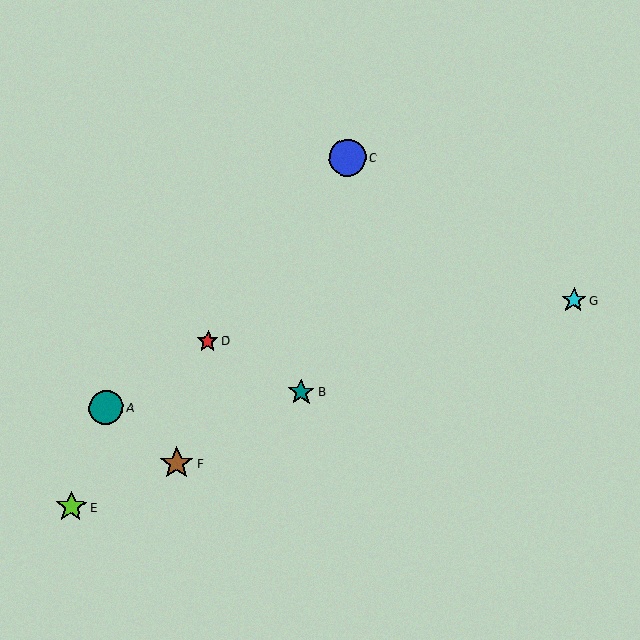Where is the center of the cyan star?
The center of the cyan star is at (574, 300).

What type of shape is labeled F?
Shape F is a brown star.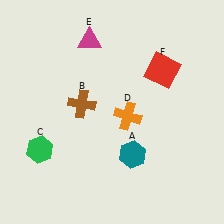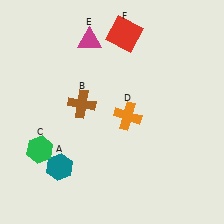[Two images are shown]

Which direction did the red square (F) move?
The red square (F) moved left.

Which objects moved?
The objects that moved are: the teal hexagon (A), the red square (F).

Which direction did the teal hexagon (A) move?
The teal hexagon (A) moved left.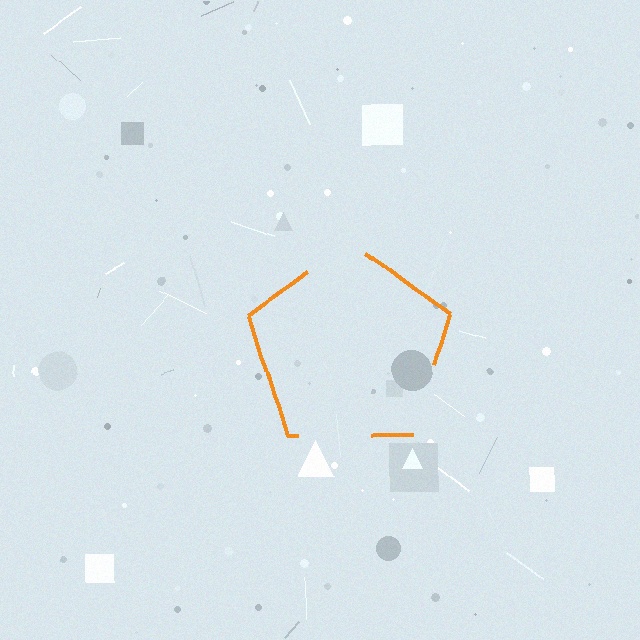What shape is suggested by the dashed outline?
The dashed outline suggests a pentagon.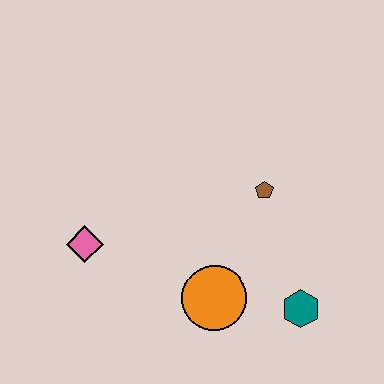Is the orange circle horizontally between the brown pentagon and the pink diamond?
Yes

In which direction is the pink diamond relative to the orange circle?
The pink diamond is to the left of the orange circle.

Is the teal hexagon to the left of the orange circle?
No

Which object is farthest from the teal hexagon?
The pink diamond is farthest from the teal hexagon.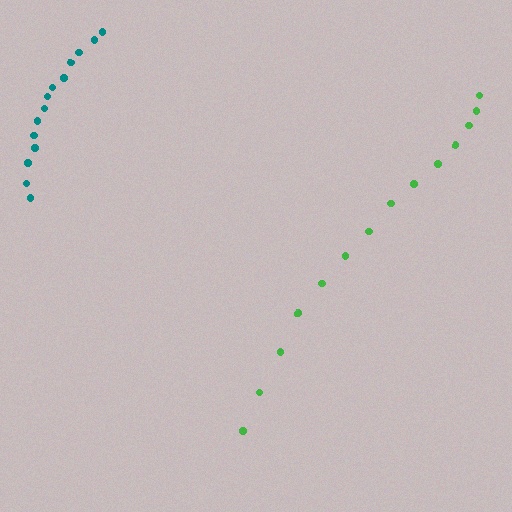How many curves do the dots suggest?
There are 2 distinct paths.